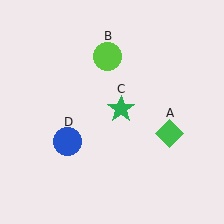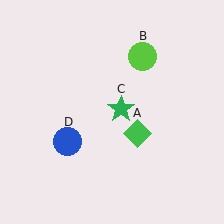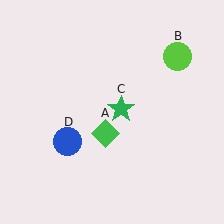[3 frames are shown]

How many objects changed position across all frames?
2 objects changed position: green diamond (object A), lime circle (object B).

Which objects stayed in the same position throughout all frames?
Green star (object C) and blue circle (object D) remained stationary.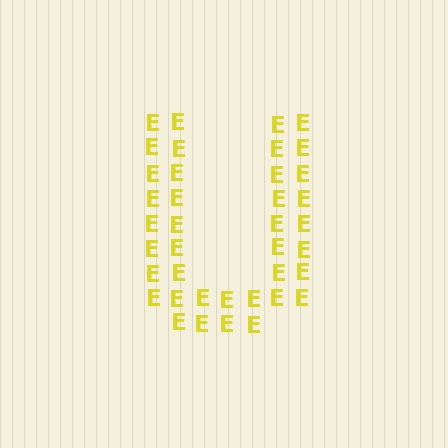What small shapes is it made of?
It is made of small letter E's.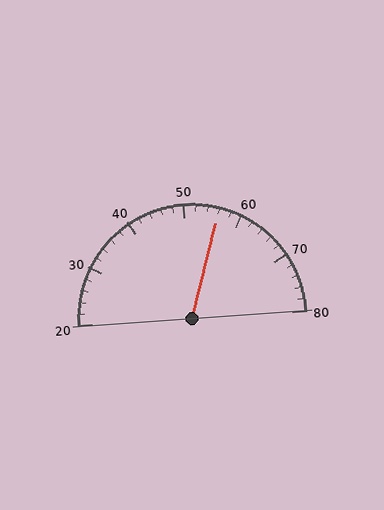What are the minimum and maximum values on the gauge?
The gauge ranges from 20 to 80.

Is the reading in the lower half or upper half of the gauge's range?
The reading is in the upper half of the range (20 to 80).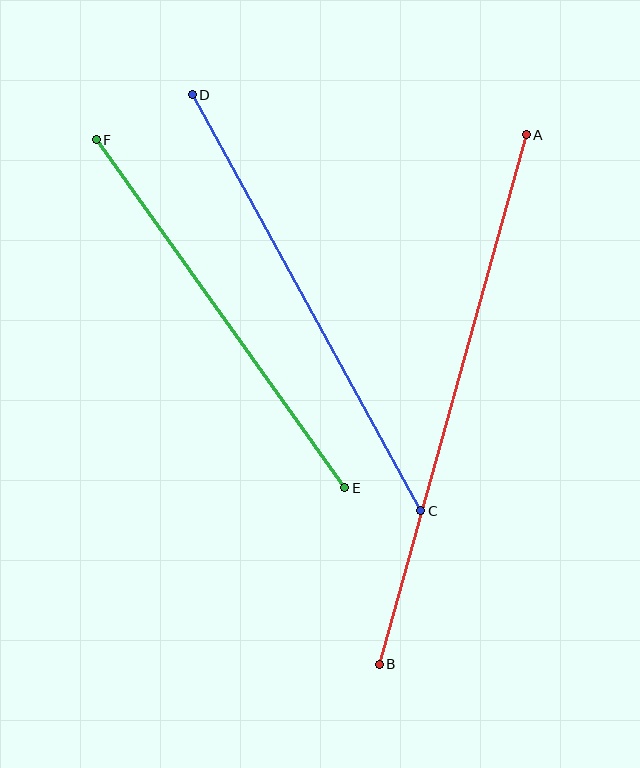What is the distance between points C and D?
The distance is approximately 475 pixels.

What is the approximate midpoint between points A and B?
The midpoint is at approximately (453, 400) pixels.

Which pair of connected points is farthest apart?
Points A and B are farthest apart.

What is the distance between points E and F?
The distance is approximately 428 pixels.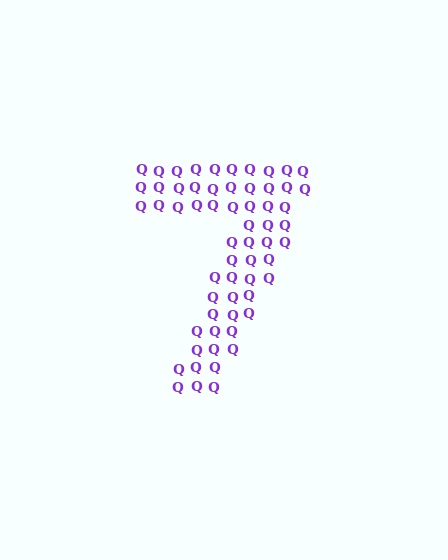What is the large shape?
The large shape is the digit 7.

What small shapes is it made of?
It is made of small letter Q's.